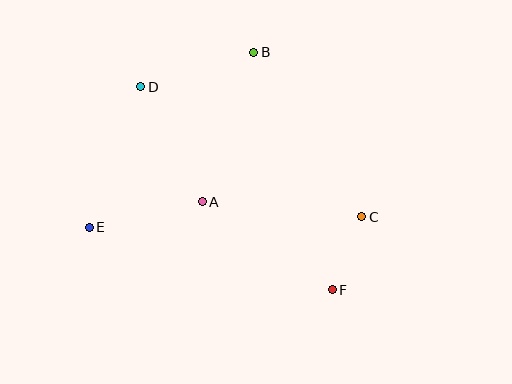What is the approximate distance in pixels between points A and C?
The distance between A and C is approximately 160 pixels.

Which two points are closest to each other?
Points C and F are closest to each other.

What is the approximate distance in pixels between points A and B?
The distance between A and B is approximately 158 pixels.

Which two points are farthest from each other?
Points D and F are farthest from each other.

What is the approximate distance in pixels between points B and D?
The distance between B and D is approximately 118 pixels.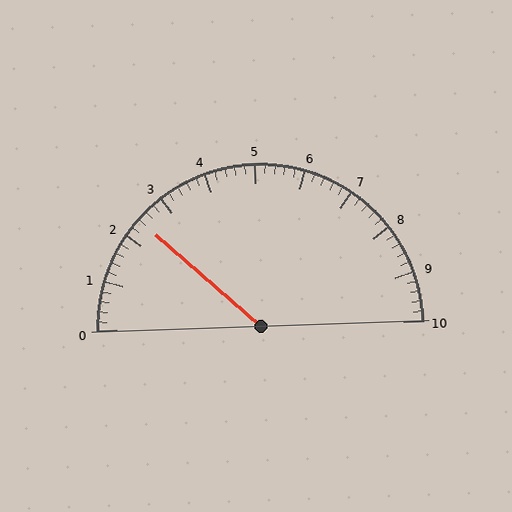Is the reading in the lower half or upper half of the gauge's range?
The reading is in the lower half of the range (0 to 10).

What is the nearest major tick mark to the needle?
The nearest major tick mark is 2.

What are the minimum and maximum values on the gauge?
The gauge ranges from 0 to 10.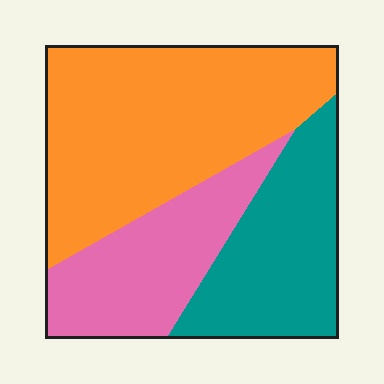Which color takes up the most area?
Orange, at roughly 50%.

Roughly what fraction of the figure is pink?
Pink takes up less than a quarter of the figure.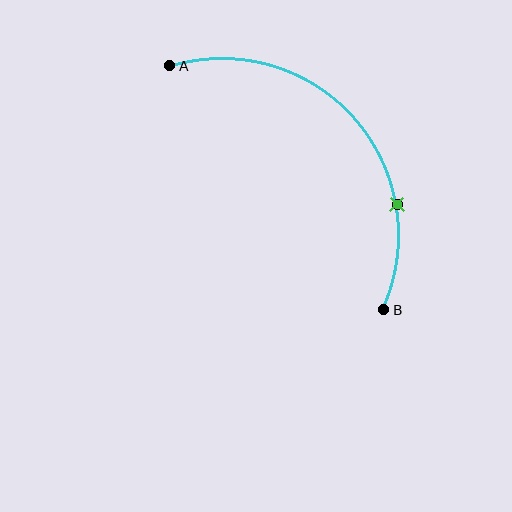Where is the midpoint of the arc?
The arc midpoint is the point on the curve farthest from the straight line joining A and B. It sits above and to the right of that line.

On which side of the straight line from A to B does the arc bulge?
The arc bulges above and to the right of the straight line connecting A and B.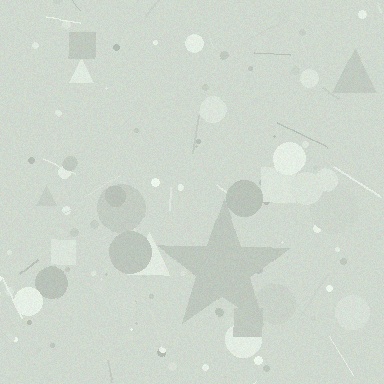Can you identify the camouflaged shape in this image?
The camouflaged shape is a star.